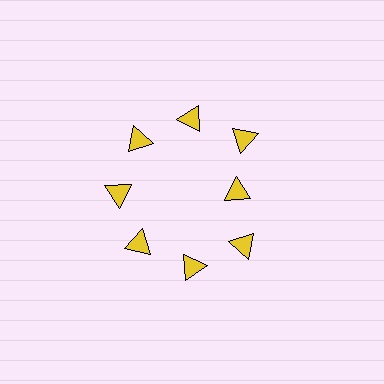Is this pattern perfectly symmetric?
No. The 8 yellow triangles are arranged in a ring, but one element near the 3 o'clock position is pulled inward toward the center, breaking the 8-fold rotational symmetry.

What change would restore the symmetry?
The symmetry would be restored by moving it outward, back onto the ring so that all 8 triangles sit at equal angles and equal distance from the center.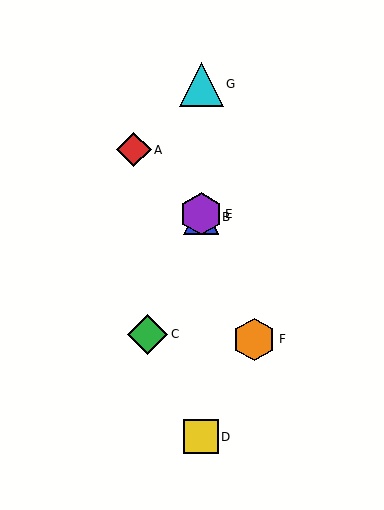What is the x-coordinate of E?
Object E is at x≈201.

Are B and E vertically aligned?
Yes, both are at x≈201.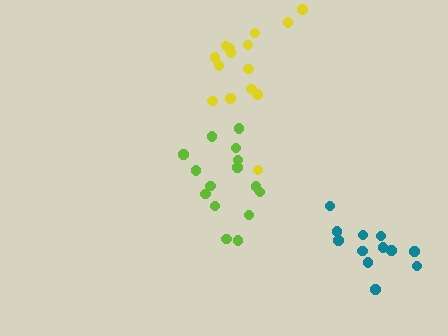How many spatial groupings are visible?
There are 3 spatial groupings.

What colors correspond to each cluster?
The clusters are colored: lime, yellow, teal.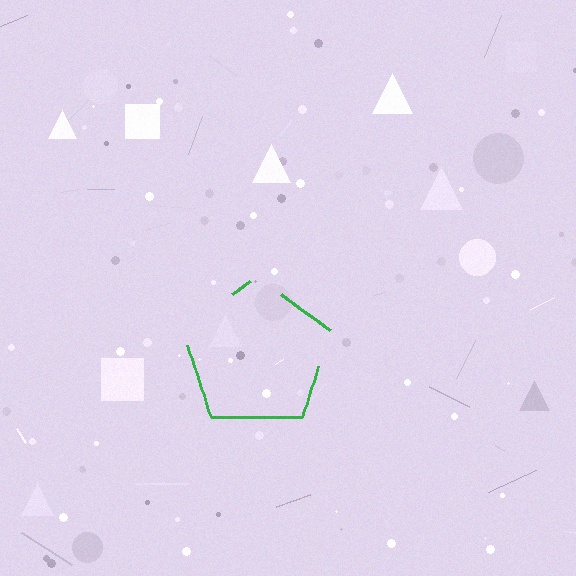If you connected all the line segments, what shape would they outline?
They would outline a pentagon.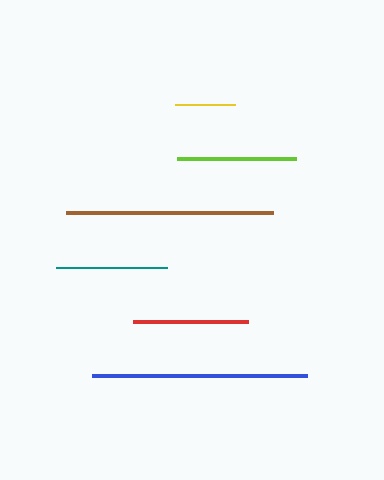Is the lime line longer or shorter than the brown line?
The brown line is longer than the lime line.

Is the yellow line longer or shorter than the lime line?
The lime line is longer than the yellow line.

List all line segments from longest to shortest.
From longest to shortest: blue, brown, lime, red, teal, yellow.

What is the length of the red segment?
The red segment is approximately 114 pixels long.